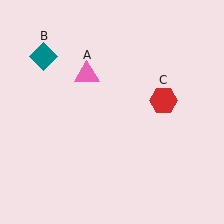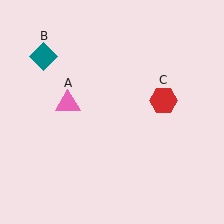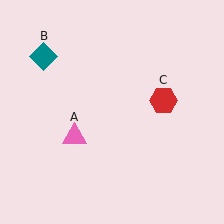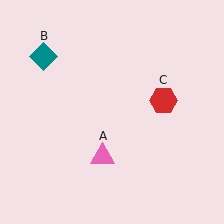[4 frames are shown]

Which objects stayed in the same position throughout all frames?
Teal diamond (object B) and red hexagon (object C) remained stationary.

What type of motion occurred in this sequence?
The pink triangle (object A) rotated counterclockwise around the center of the scene.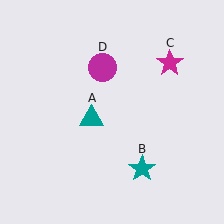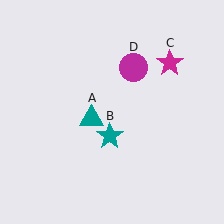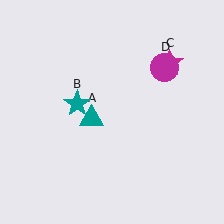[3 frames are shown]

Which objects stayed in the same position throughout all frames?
Teal triangle (object A) and magenta star (object C) remained stationary.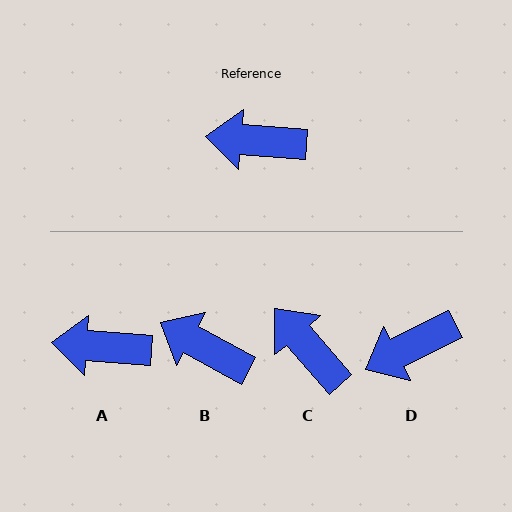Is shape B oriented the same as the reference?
No, it is off by about 25 degrees.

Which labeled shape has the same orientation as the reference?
A.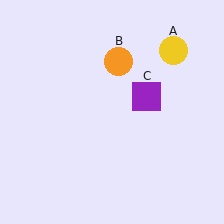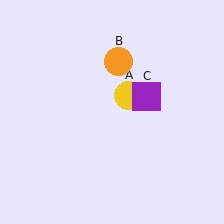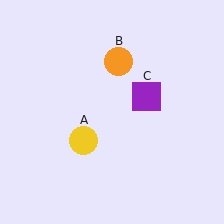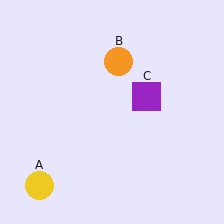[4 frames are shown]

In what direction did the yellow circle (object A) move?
The yellow circle (object A) moved down and to the left.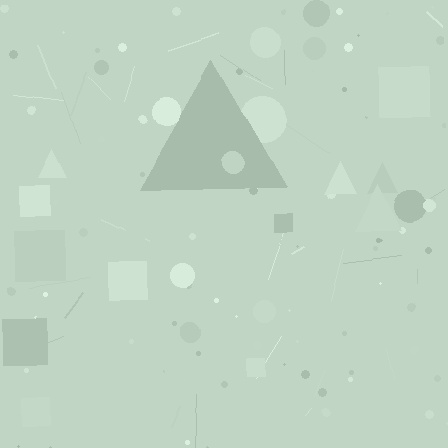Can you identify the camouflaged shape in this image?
The camouflaged shape is a triangle.